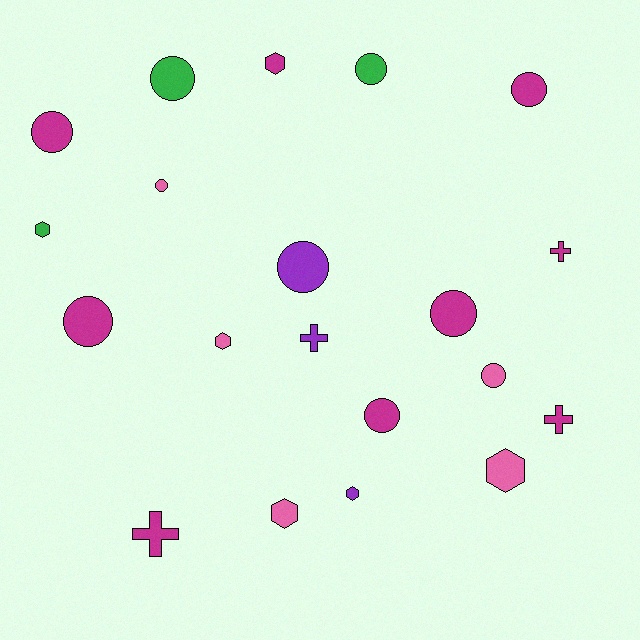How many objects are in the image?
There are 20 objects.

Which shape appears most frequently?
Circle, with 10 objects.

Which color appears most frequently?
Magenta, with 9 objects.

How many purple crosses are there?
There is 1 purple cross.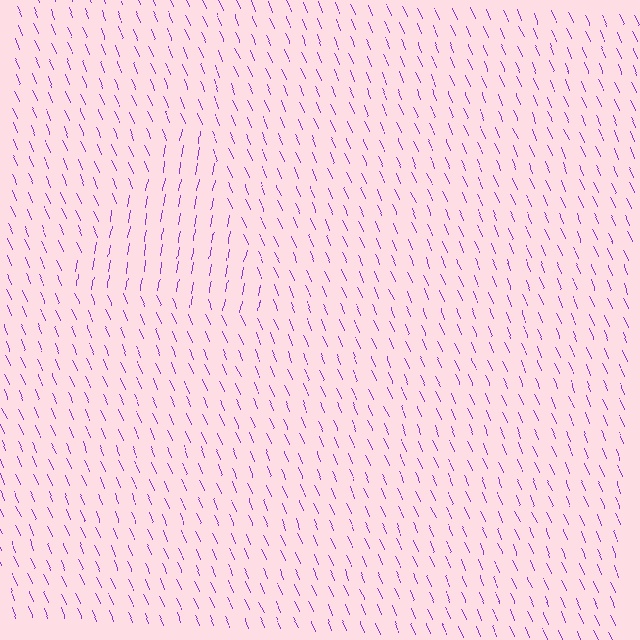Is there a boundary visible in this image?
Yes, there is a texture boundary formed by a change in line orientation.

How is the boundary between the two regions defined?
The boundary is defined purely by a change in line orientation (approximately 33 degrees difference). All lines are the same color and thickness.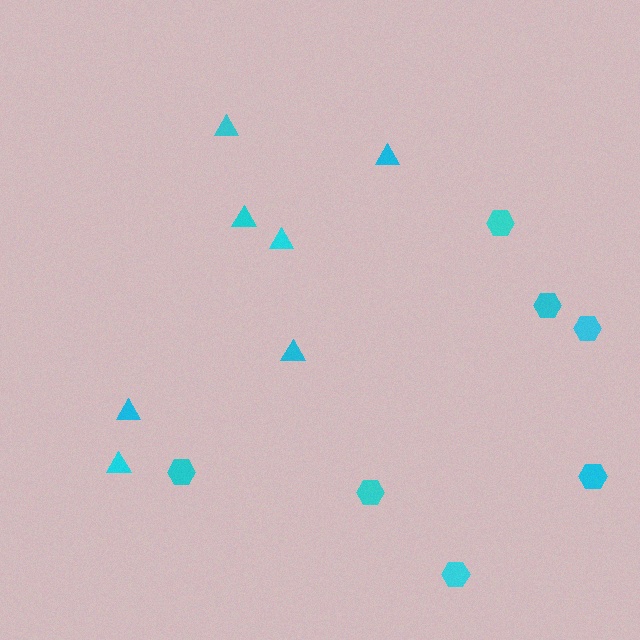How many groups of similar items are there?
There are 2 groups: one group of hexagons (7) and one group of triangles (7).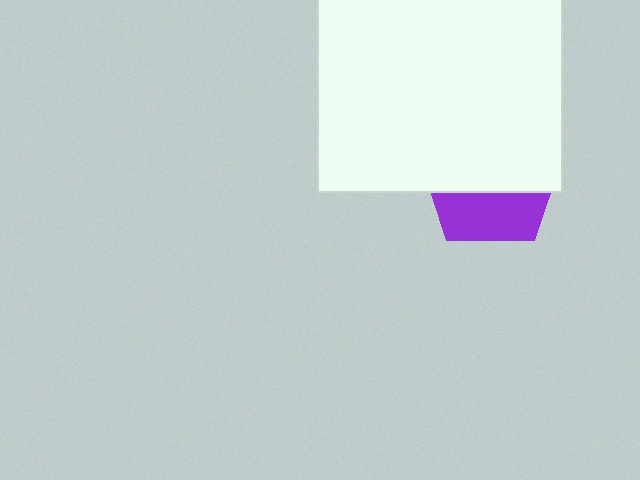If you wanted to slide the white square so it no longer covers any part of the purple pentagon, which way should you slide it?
Slide it up — that is the most direct way to separate the two shapes.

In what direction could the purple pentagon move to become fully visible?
The purple pentagon could move down. That would shift it out from behind the white square entirely.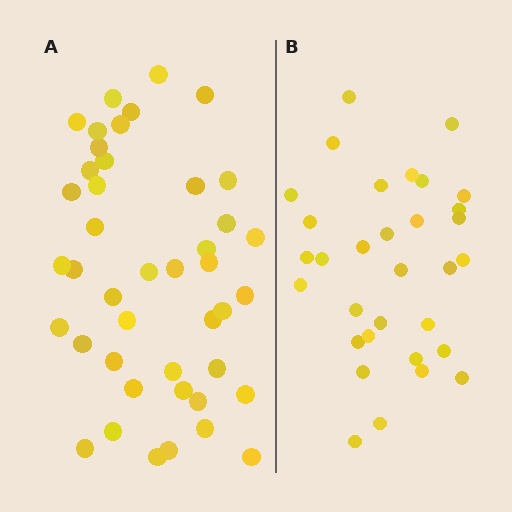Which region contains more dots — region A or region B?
Region A (the left region) has more dots.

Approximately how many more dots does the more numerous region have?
Region A has roughly 12 or so more dots than region B.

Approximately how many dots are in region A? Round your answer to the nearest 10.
About 40 dots. (The exact count is 43, which rounds to 40.)